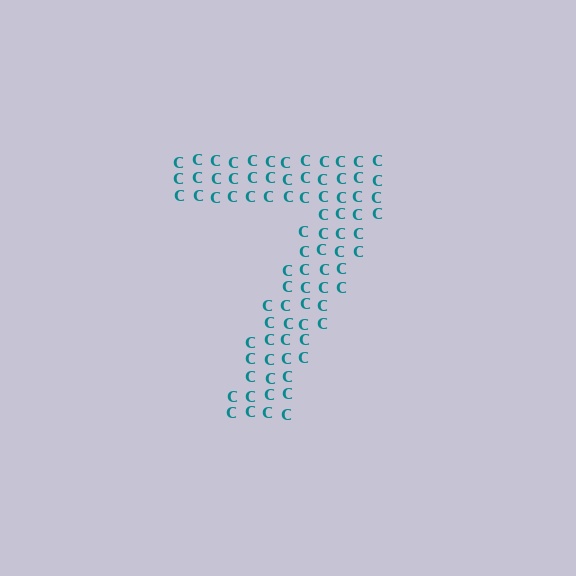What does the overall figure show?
The overall figure shows the digit 7.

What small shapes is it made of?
It is made of small letter C's.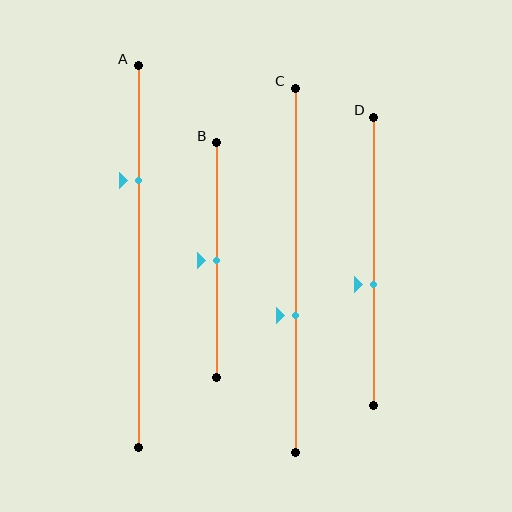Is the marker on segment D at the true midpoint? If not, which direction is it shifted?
No, the marker on segment D is shifted downward by about 8% of the segment length.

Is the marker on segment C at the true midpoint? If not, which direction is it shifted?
No, the marker on segment C is shifted downward by about 13% of the segment length.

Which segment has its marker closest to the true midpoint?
Segment B has its marker closest to the true midpoint.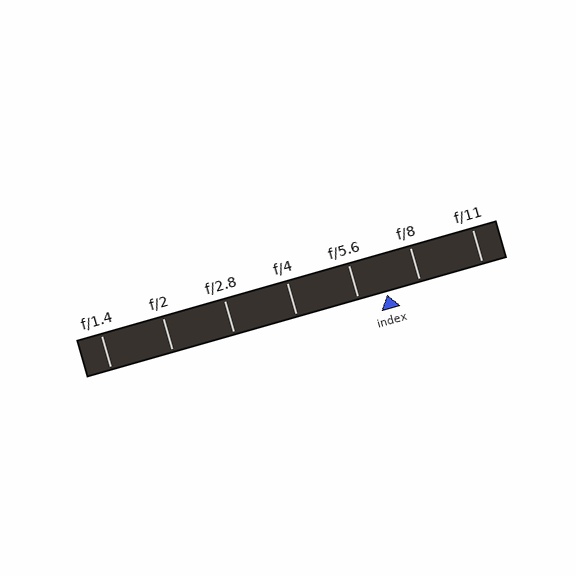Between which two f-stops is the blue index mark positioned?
The index mark is between f/5.6 and f/8.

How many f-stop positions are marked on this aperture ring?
There are 7 f-stop positions marked.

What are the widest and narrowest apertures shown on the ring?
The widest aperture shown is f/1.4 and the narrowest is f/11.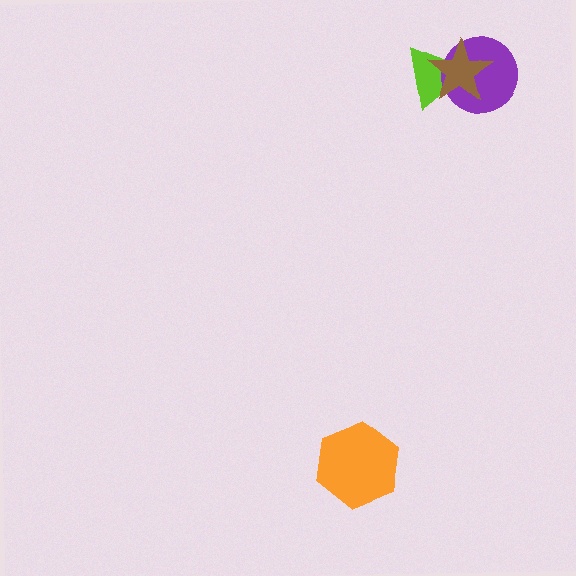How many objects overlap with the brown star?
2 objects overlap with the brown star.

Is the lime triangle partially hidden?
Yes, it is partially covered by another shape.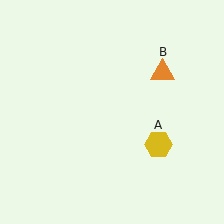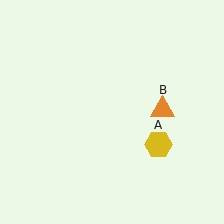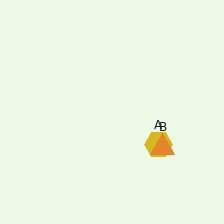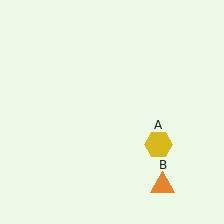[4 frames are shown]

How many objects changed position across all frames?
1 object changed position: orange triangle (object B).